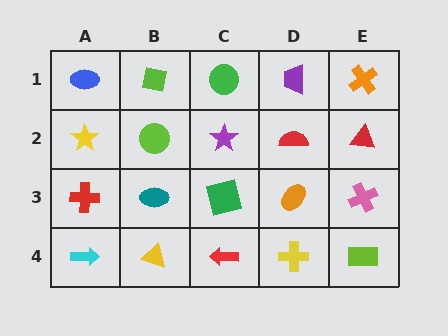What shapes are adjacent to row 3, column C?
A purple star (row 2, column C), a red arrow (row 4, column C), a teal ellipse (row 3, column B), an orange ellipse (row 3, column D).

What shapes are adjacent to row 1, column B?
A lime circle (row 2, column B), a blue ellipse (row 1, column A), a green circle (row 1, column C).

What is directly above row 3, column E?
A red triangle.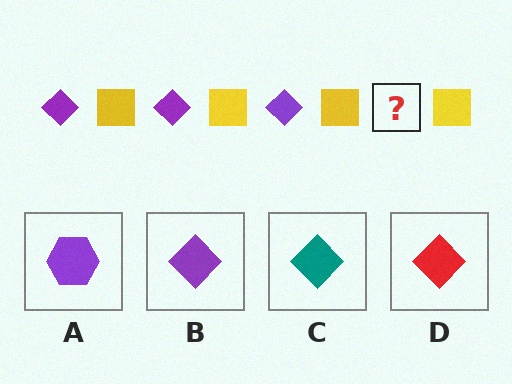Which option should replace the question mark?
Option B.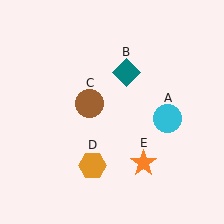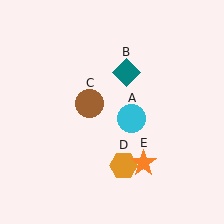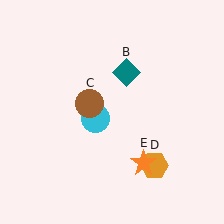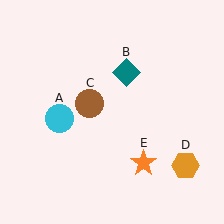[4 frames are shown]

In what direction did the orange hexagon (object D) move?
The orange hexagon (object D) moved right.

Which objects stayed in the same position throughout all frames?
Teal diamond (object B) and brown circle (object C) and orange star (object E) remained stationary.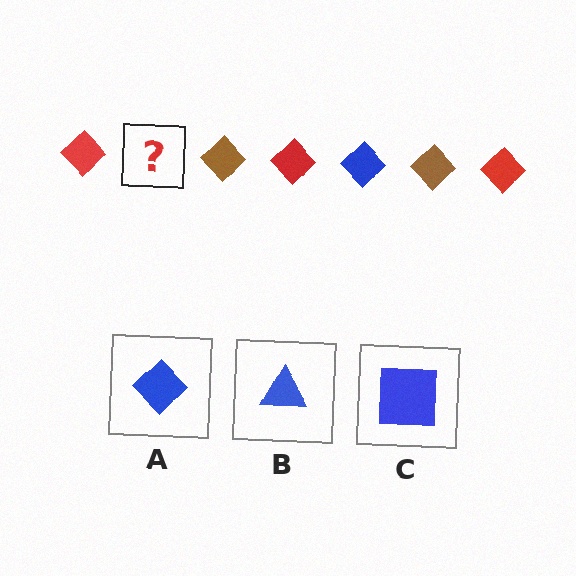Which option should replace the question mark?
Option A.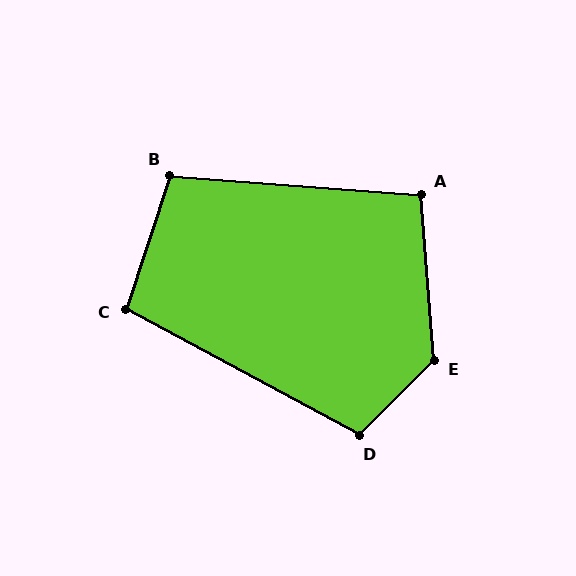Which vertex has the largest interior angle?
E, at approximately 130 degrees.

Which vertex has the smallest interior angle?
A, at approximately 99 degrees.